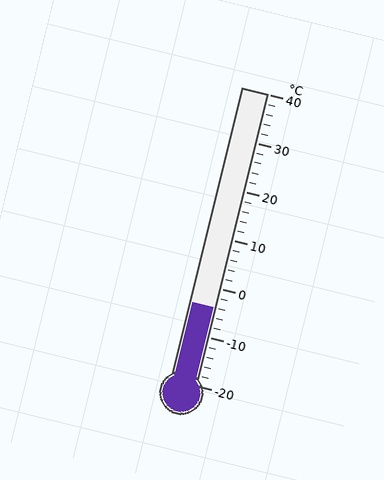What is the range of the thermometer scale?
The thermometer scale ranges from -20°C to 40°C.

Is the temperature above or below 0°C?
The temperature is below 0°C.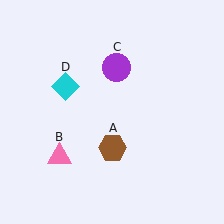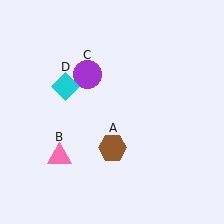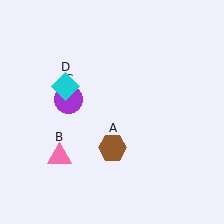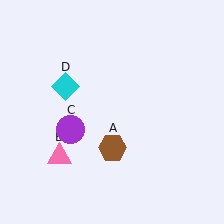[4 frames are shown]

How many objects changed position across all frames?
1 object changed position: purple circle (object C).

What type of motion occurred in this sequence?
The purple circle (object C) rotated counterclockwise around the center of the scene.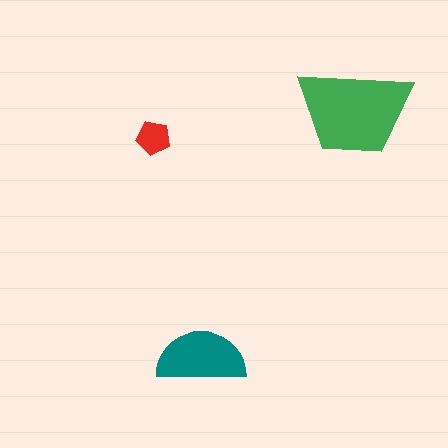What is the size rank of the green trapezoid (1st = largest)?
1st.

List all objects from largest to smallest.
The green trapezoid, the teal semicircle, the red pentagon.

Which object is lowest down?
The teal semicircle is bottommost.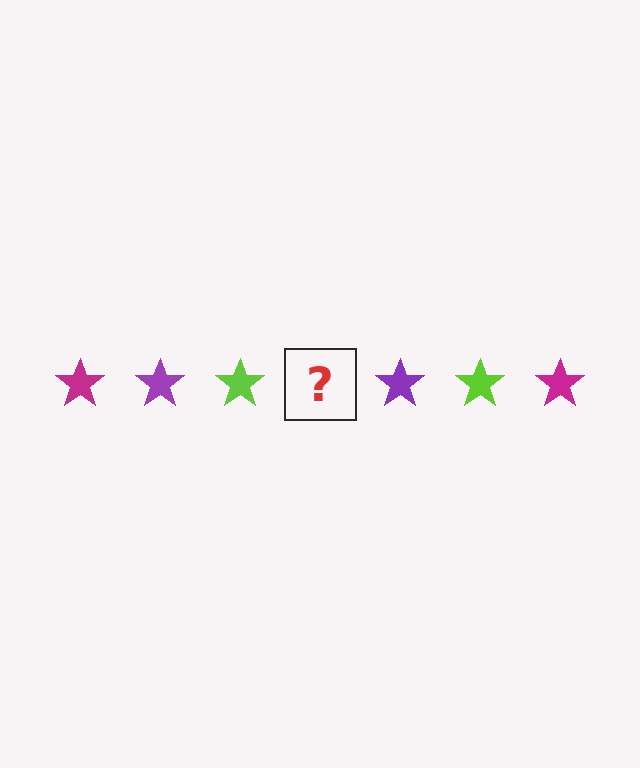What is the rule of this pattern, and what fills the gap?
The rule is that the pattern cycles through magenta, purple, lime stars. The gap should be filled with a magenta star.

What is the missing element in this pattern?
The missing element is a magenta star.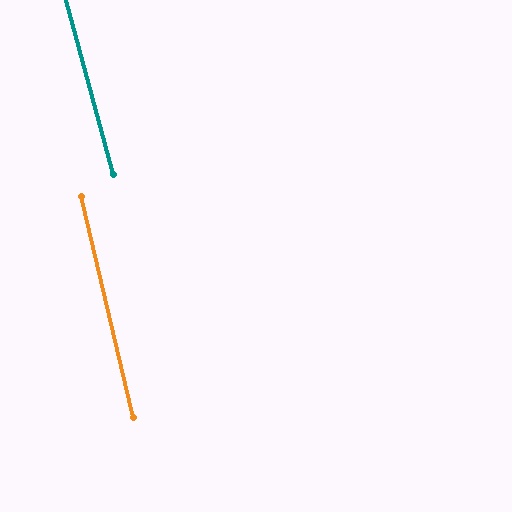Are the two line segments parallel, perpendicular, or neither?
Parallel — their directions differ by only 1.9°.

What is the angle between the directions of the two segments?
Approximately 2 degrees.